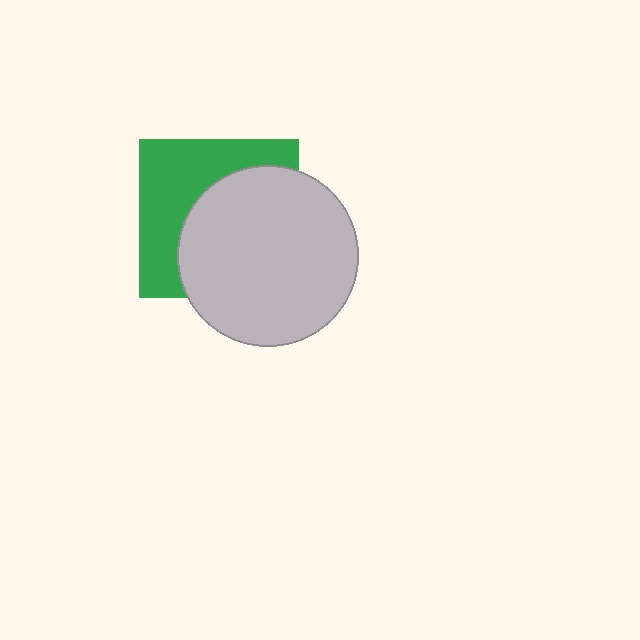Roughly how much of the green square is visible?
A small part of it is visible (roughly 44%).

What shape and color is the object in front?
The object in front is a light gray circle.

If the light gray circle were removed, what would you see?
You would see the complete green square.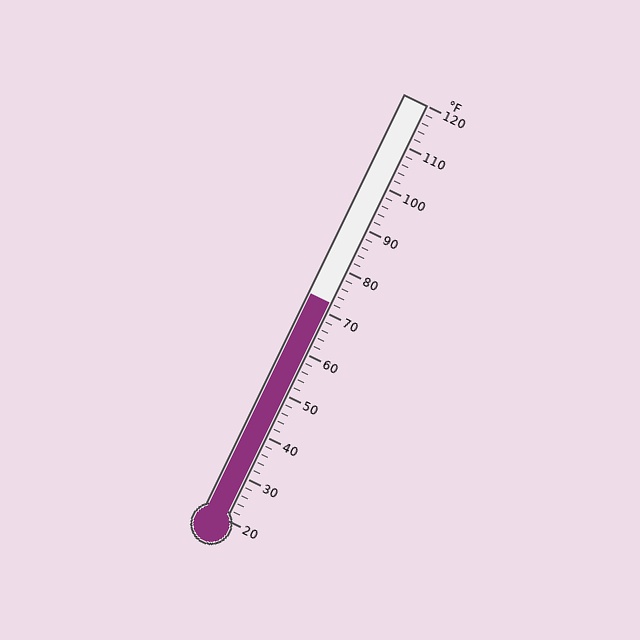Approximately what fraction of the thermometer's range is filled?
The thermometer is filled to approximately 50% of its range.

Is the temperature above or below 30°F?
The temperature is above 30°F.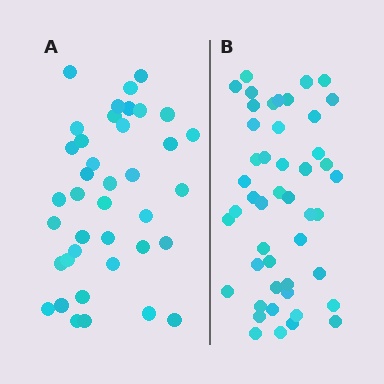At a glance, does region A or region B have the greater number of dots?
Region B (the right region) has more dots.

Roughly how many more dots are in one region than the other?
Region B has roughly 8 or so more dots than region A.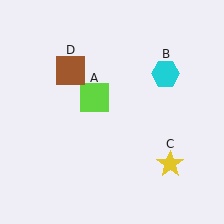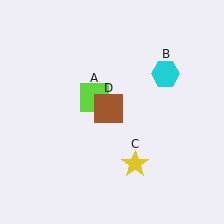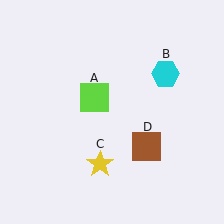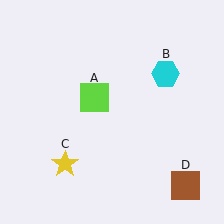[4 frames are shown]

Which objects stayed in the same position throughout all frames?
Lime square (object A) and cyan hexagon (object B) remained stationary.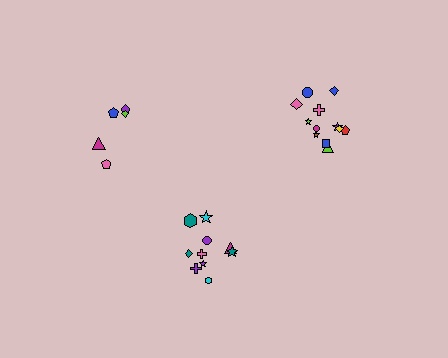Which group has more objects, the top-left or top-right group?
The top-right group.